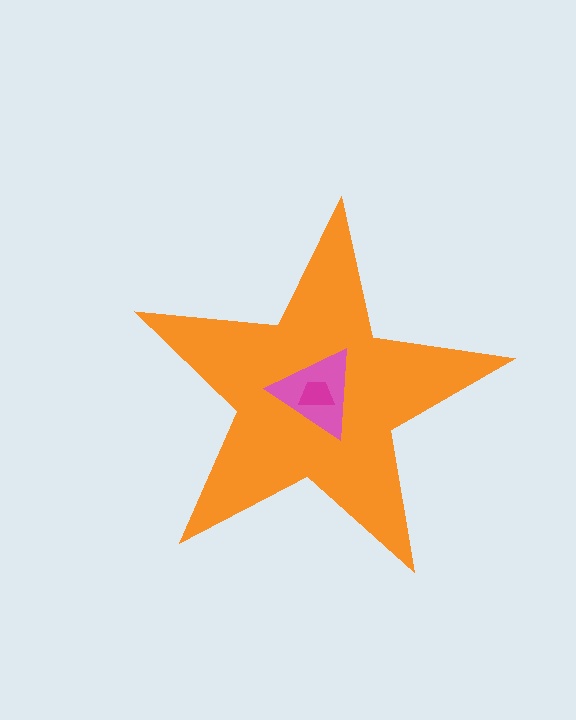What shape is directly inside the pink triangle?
The magenta trapezoid.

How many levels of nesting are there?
3.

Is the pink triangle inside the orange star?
Yes.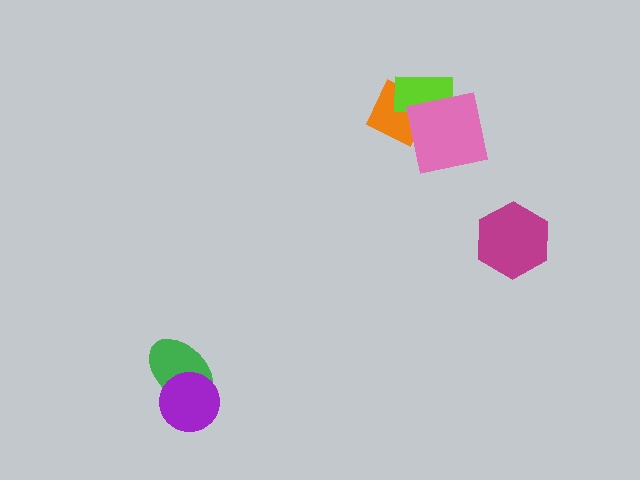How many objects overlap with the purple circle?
1 object overlaps with the purple circle.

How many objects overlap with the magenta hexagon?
0 objects overlap with the magenta hexagon.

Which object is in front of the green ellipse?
The purple circle is in front of the green ellipse.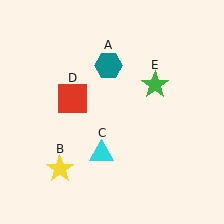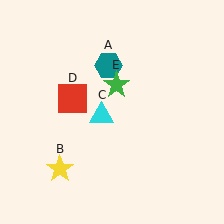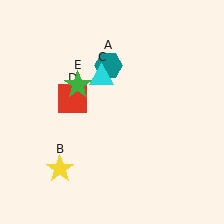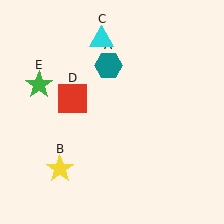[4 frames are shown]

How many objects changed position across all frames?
2 objects changed position: cyan triangle (object C), green star (object E).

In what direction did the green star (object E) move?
The green star (object E) moved left.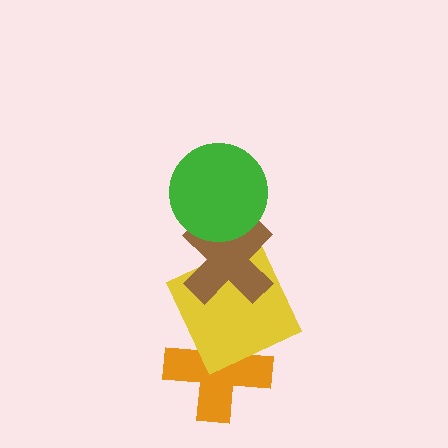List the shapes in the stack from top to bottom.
From top to bottom: the green circle, the brown cross, the yellow square, the orange cross.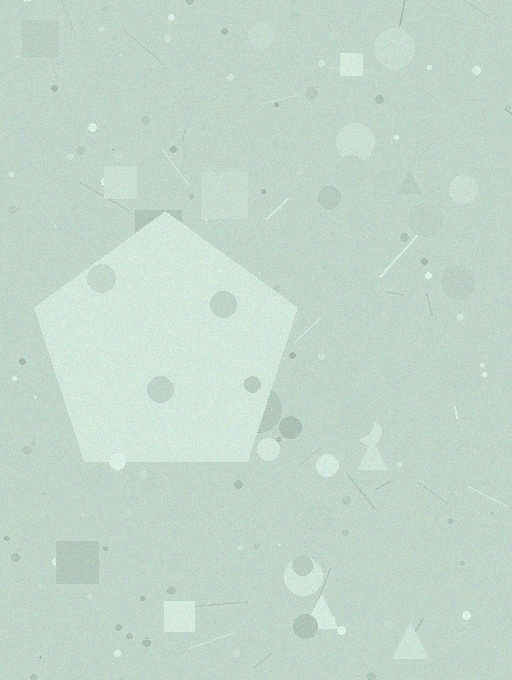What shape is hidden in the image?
A pentagon is hidden in the image.